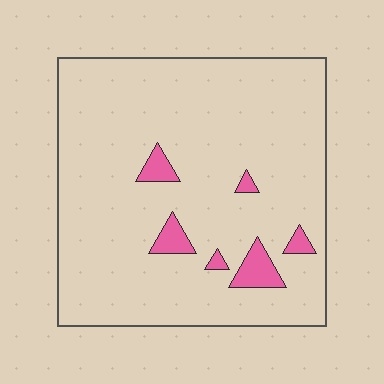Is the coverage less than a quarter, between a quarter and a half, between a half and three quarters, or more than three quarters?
Less than a quarter.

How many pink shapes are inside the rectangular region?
6.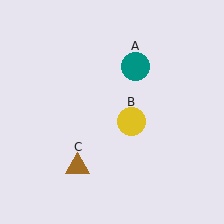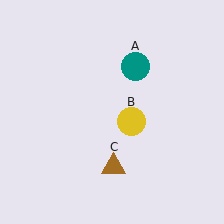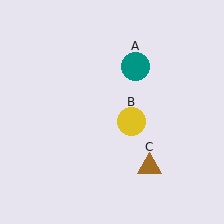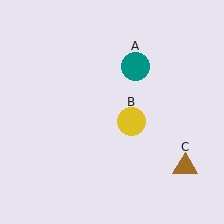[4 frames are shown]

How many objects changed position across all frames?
1 object changed position: brown triangle (object C).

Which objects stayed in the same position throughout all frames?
Teal circle (object A) and yellow circle (object B) remained stationary.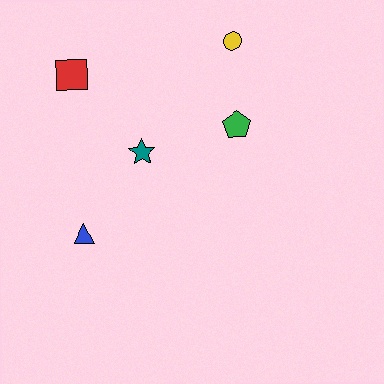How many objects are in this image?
There are 5 objects.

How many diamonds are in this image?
There are no diamonds.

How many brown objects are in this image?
There are no brown objects.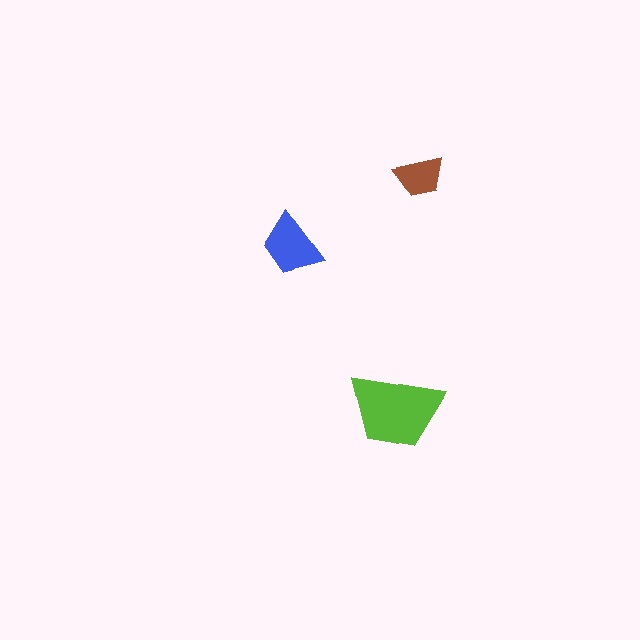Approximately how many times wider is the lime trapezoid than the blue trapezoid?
About 1.5 times wider.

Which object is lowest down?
The lime trapezoid is bottommost.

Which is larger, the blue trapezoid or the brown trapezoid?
The blue one.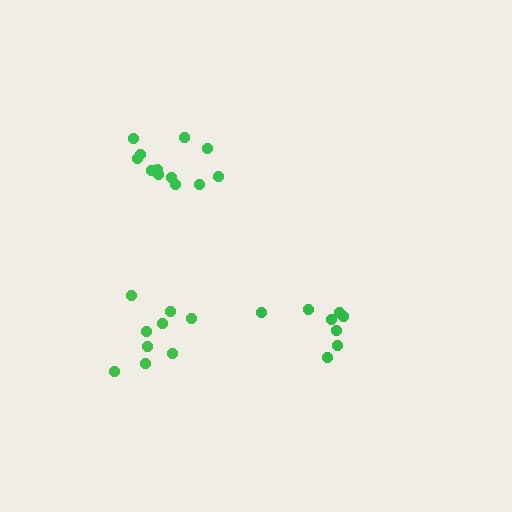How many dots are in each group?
Group 1: 10 dots, Group 2: 8 dots, Group 3: 12 dots (30 total).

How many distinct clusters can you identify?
There are 3 distinct clusters.